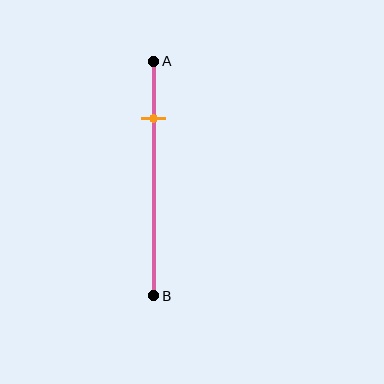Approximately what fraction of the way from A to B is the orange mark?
The orange mark is approximately 25% of the way from A to B.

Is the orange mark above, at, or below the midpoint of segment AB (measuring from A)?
The orange mark is above the midpoint of segment AB.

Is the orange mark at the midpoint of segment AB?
No, the mark is at about 25% from A, not at the 50% midpoint.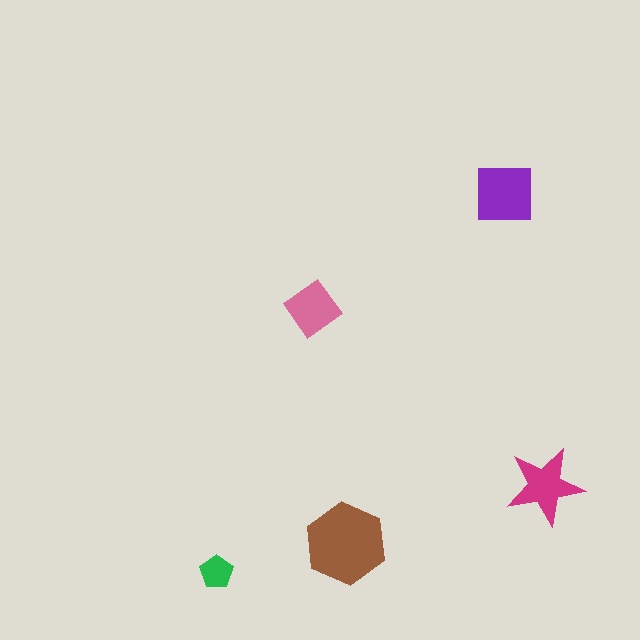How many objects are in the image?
There are 5 objects in the image.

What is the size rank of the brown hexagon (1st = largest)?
1st.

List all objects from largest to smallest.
The brown hexagon, the purple square, the magenta star, the pink diamond, the green pentagon.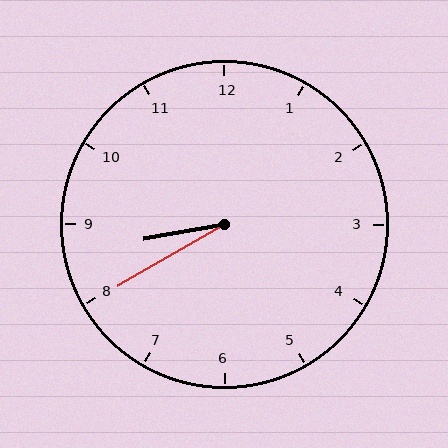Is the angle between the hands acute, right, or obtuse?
It is acute.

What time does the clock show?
8:40.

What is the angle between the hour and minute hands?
Approximately 20 degrees.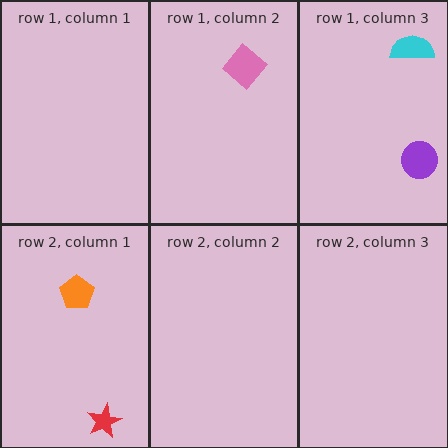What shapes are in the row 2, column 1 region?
The orange pentagon, the red star.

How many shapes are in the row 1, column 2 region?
1.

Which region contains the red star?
The row 2, column 1 region.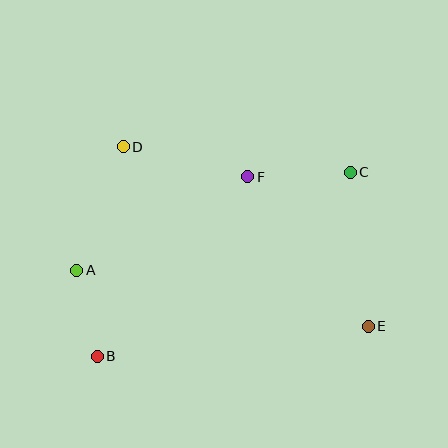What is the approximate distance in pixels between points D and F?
The distance between D and F is approximately 128 pixels.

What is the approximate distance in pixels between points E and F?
The distance between E and F is approximately 192 pixels.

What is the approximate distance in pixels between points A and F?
The distance between A and F is approximately 195 pixels.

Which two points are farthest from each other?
Points B and C are farthest from each other.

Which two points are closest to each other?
Points A and B are closest to each other.